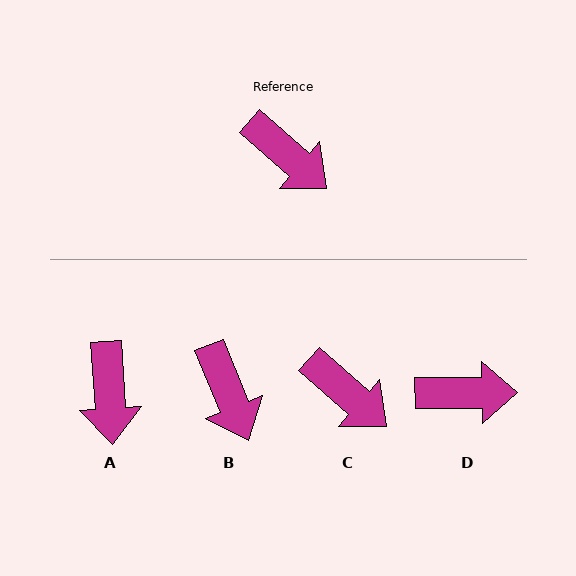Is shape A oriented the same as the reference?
No, it is off by about 45 degrees.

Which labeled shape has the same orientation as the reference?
C.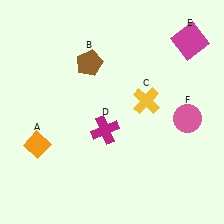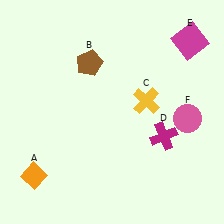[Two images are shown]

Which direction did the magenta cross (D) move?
The magenta cross (D) moved right.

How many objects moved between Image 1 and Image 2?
2 objects moved between the two images.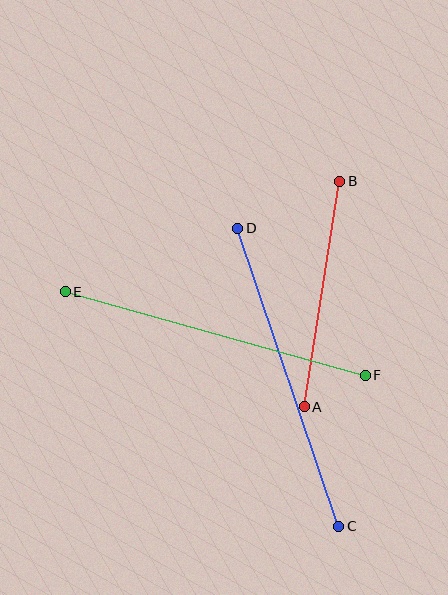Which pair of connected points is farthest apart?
Points C and D are farthest apart.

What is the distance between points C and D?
The distance is approximately 315 pixels.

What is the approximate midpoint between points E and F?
The midpoint is at approximately (215, 334) pixels.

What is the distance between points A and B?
The distance is approximately 228 pixels.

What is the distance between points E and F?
The distance is approximately 311 pixels.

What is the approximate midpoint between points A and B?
The midpoint is at approximately (322, 294) pixels.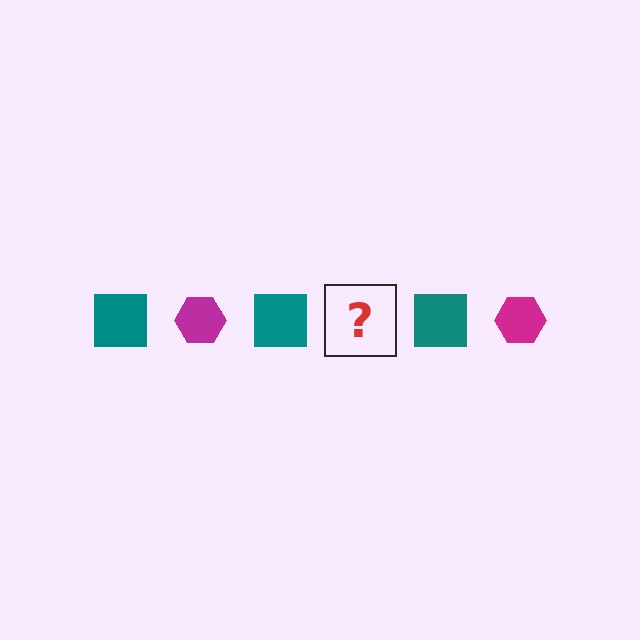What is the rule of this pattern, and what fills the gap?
The rule is that the pattern alternates between teal square and magenta hexagon. The gap should be filled with a magenta hexagon.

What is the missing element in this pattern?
The missing element is a magenta hexagon.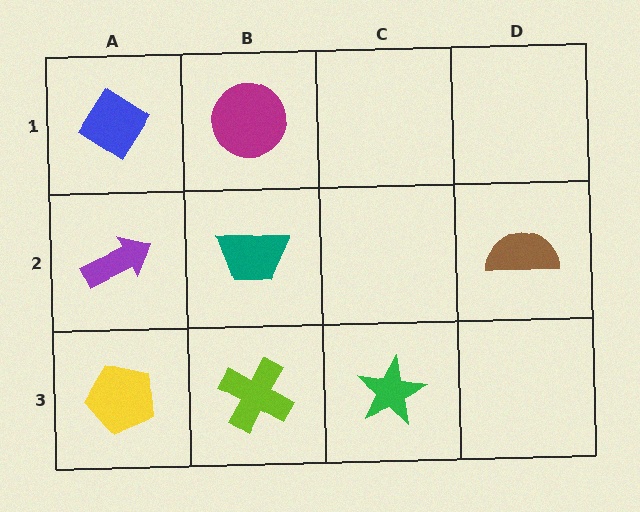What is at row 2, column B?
A teal trapezoid.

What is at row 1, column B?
A magenta circle.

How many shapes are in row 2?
3 shapes.